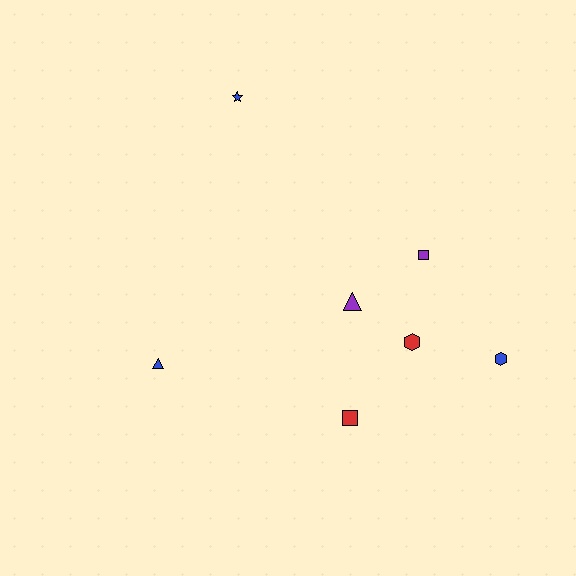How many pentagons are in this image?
There are no pentagons.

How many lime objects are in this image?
There are no lime objects.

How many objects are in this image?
There are 7 objects.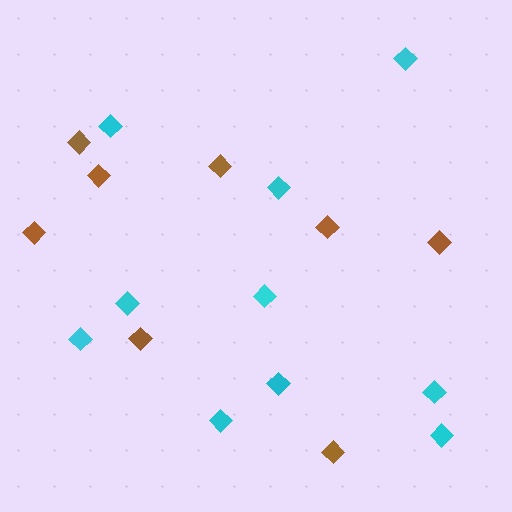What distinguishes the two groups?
There are 2 groups: one group of brown diamonds (8) and one group of cyan diamonds (10).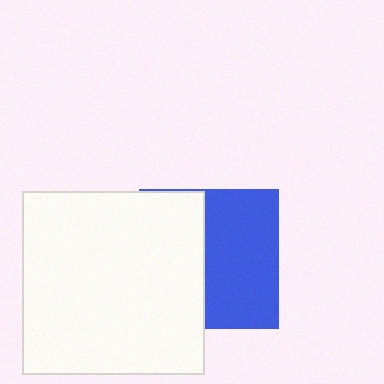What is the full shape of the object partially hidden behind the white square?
The partially hidden object is a blue square.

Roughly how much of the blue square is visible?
About half of it is visible (roughly 54%).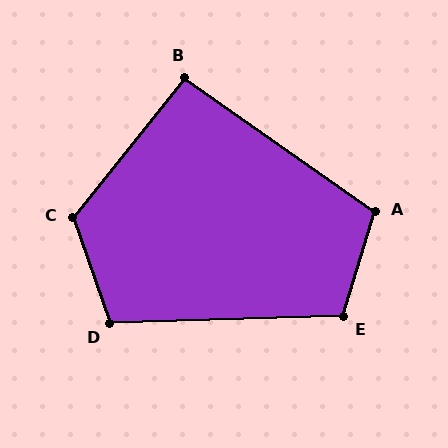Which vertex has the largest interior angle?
C, at approximately 122 degrees.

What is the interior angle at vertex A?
Approximately 108 degrees (obtuse).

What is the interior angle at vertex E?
Approximately 108 degrees (obtuse).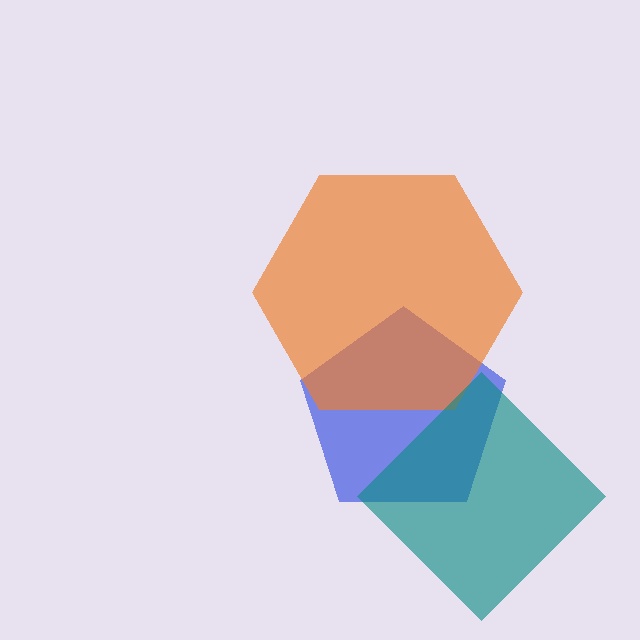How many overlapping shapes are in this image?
There are 3 overlapping shapes in the image.